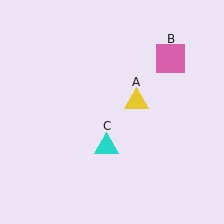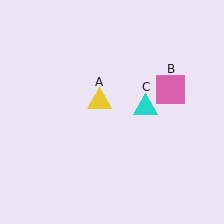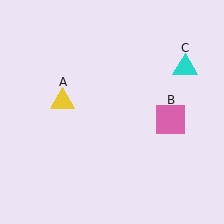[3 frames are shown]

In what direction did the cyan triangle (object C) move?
The cyan triangle (object C) moved up and to the right.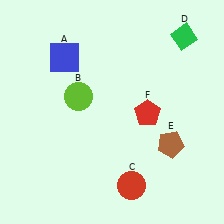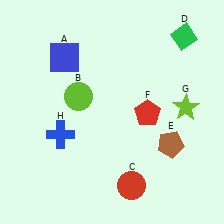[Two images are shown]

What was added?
A lime star (G), a blue cross (H) were added in Image 2.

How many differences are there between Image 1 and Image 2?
There are 2 differences between the two images.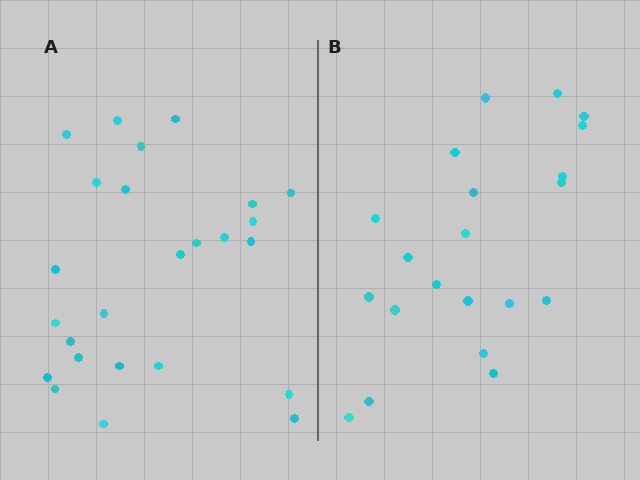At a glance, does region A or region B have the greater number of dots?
Region A (the left region) has more dots.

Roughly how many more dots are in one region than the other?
Region A has about 4 more dots than region B.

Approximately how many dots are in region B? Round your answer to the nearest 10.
About 20 dots. (The exact count is 21, which rounds to 20.)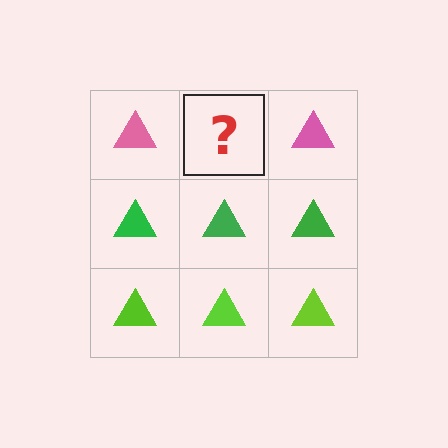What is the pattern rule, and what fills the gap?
The rule is that each row has a consistent color. The gap should be filled with a pink triangle.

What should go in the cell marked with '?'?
The missing cell should contain a pink triangle.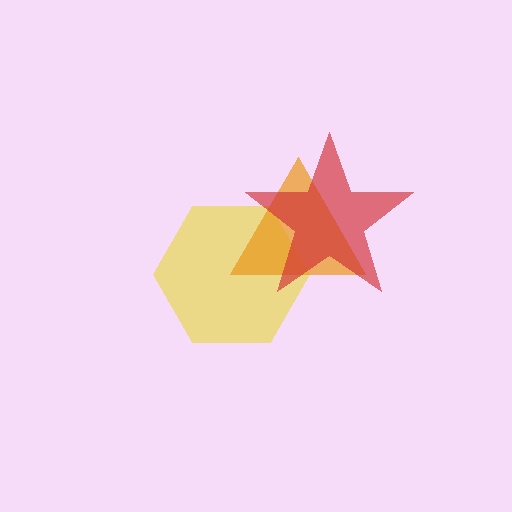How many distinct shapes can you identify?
There are 3 distinct shapes: a yellow hexagon, an orange triangle, a red star.